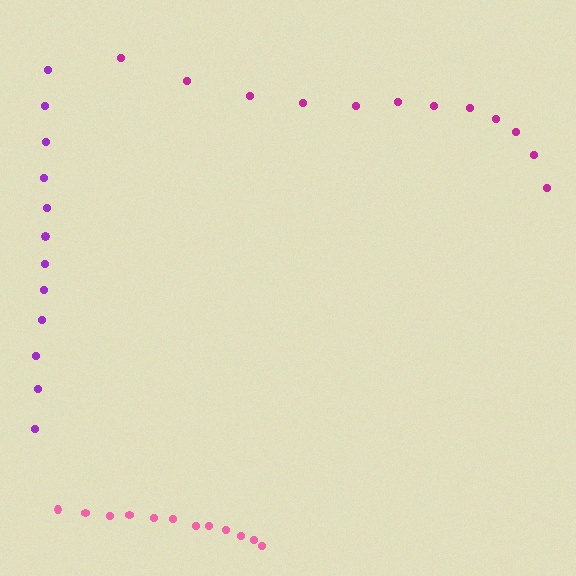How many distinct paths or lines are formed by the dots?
There are 3 distinct paths.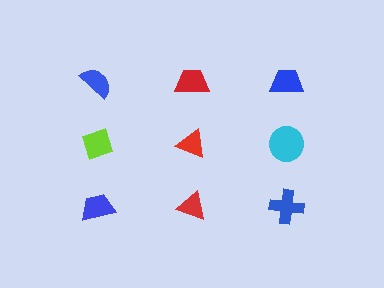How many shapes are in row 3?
3 shapes.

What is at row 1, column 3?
A blue trapezoid.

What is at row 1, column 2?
A red trapezoid.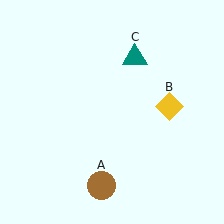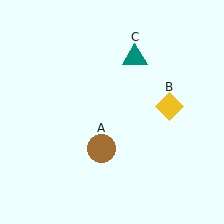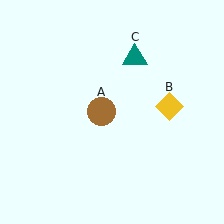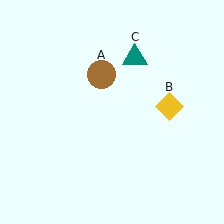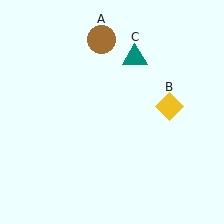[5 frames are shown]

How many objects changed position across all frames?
1 object changed position: brown circle (object A).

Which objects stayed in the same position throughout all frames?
Yellow diamond (object B) and teal triangle (object C) remained stationary.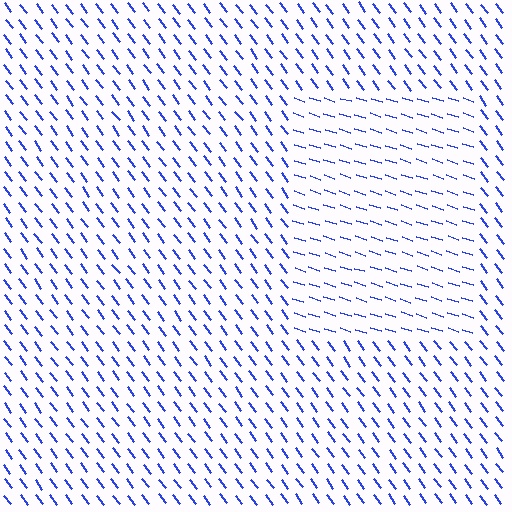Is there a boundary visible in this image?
Yes, there is a texture boundary formed by a change in line orientation.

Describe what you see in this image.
The image is filled with small blue line segments. A rectangle region in the image has lines oriented differently from the surrounding lines, creating a visible texture boundary.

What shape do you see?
I see a rectangle.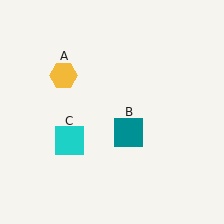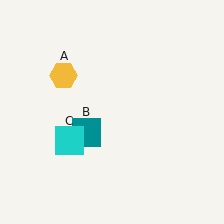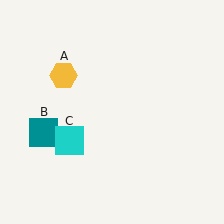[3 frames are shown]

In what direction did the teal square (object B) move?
The teal square (object B) moved left.